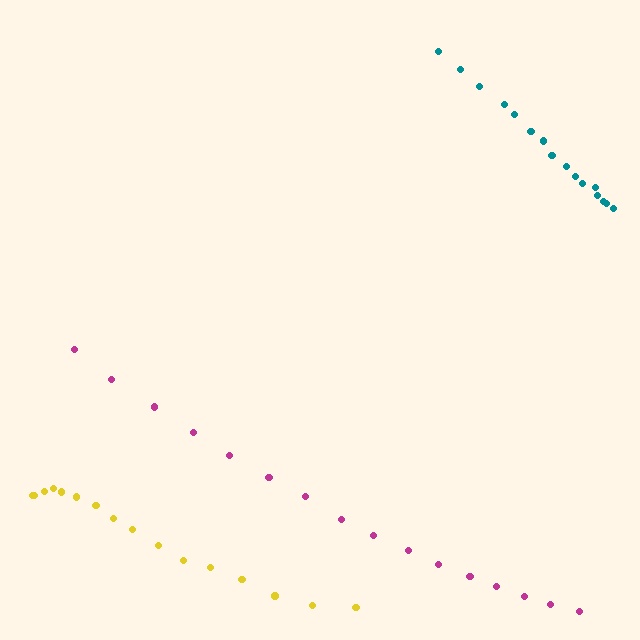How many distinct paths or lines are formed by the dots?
There are 3 distinct paths.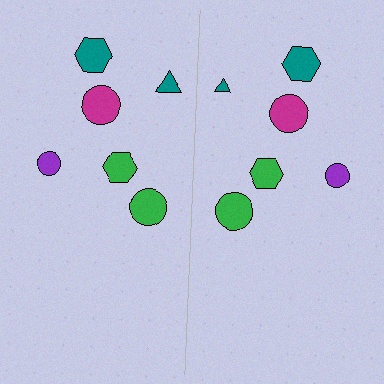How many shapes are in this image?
There are 12 shapes in this image.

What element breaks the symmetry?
The teal triangle on the right side has a different size than its mirror counterpart.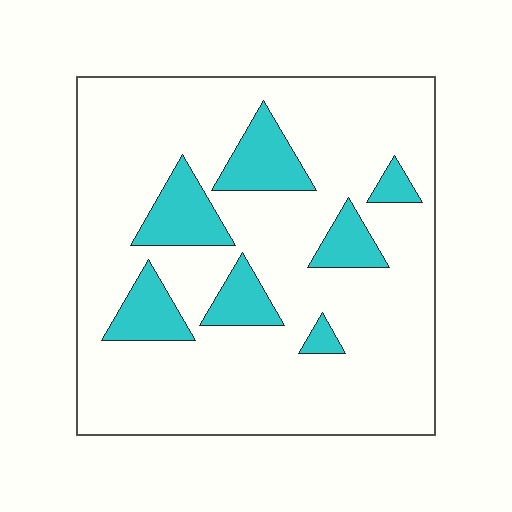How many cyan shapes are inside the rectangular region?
7.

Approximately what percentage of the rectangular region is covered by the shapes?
Approximately 15%.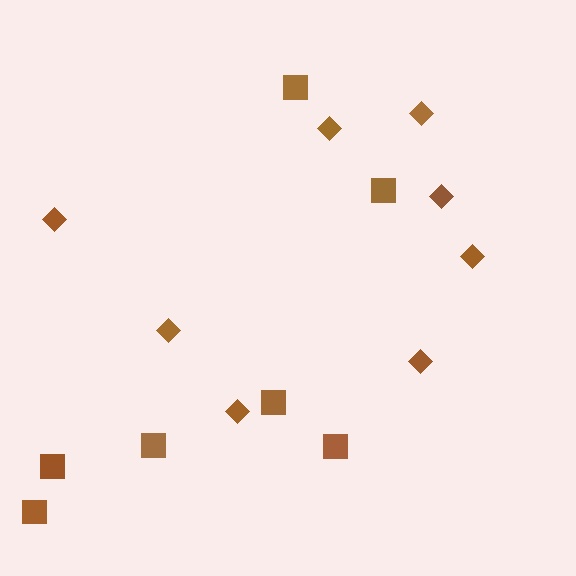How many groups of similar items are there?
There are 2 groups: one group of squares (7) and one group of diamonds (8).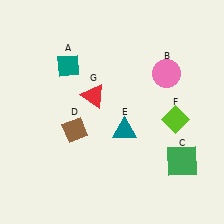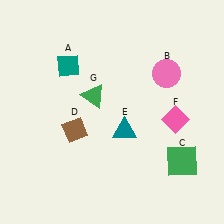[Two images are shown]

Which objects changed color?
F changed from lime to pink. G changed from red to green.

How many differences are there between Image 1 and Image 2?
There are 2 differences between the two images.